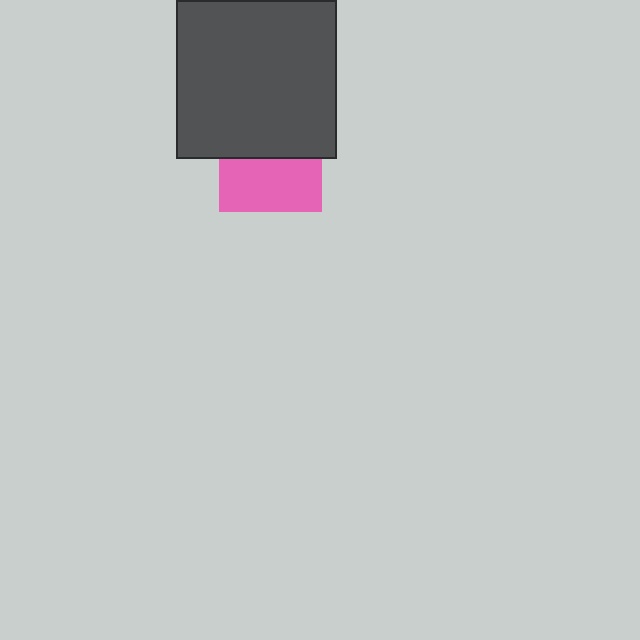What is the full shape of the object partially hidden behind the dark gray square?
The partially hidden object is a pink square.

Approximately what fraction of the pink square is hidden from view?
Roughly 49% of the pink square is hidden behind the dark gray square.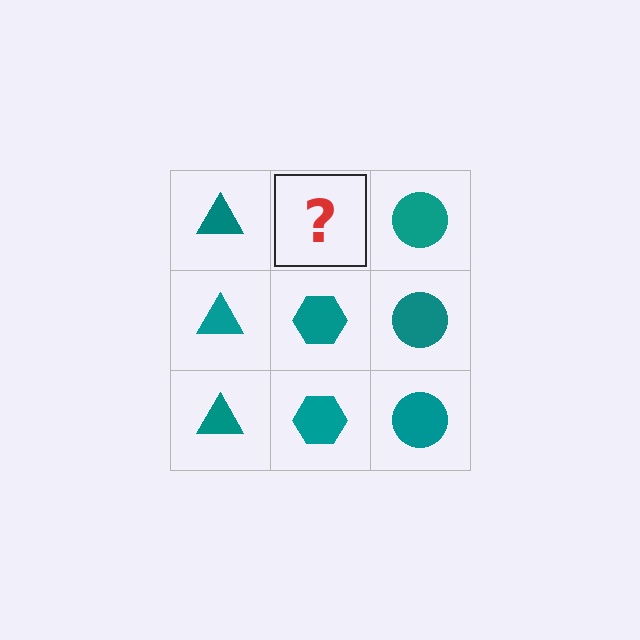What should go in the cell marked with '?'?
The missing cell should contain a teal hexagon.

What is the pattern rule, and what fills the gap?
The rule is that each column has a consistent shape. The gap should be filled with a teal hexagon.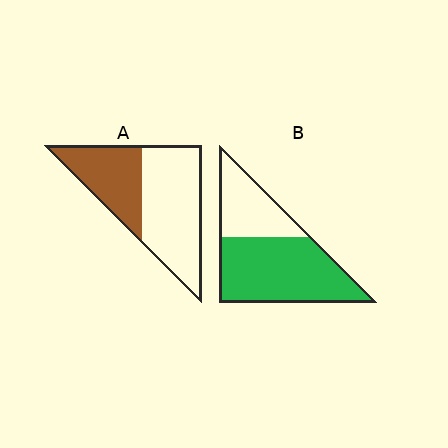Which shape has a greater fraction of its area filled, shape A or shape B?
Shape B.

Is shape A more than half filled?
No.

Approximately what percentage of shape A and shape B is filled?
A is approximately 40% and B is approximately 65%.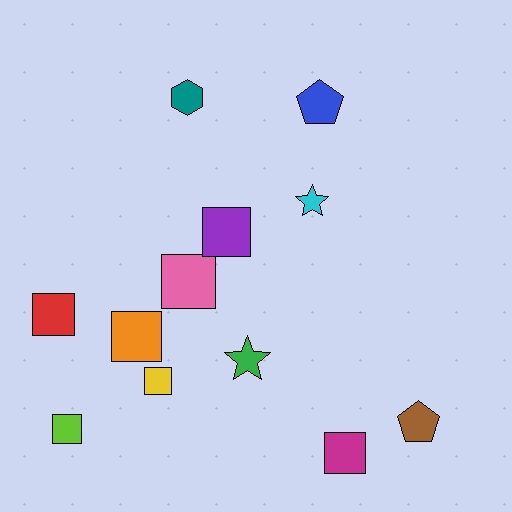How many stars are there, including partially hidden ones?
There are 2 stars.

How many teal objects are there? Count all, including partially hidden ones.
There is 1 teal object.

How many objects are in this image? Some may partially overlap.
There are 12 objects.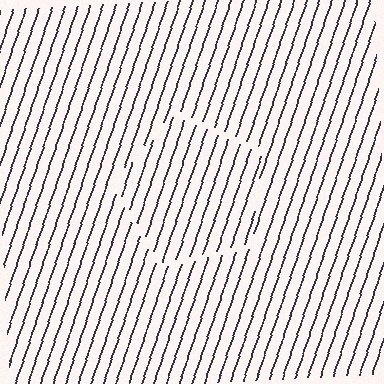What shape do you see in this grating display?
An illusory pentagon. The interior of the shape contains the same grating, shifted by half a period — the contour is defined by the phase discontinuity where line-ends from the inner and outer gratings abut.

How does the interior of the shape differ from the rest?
The interior of the shape contains the same grating, shifted by half a period — the contour is defined by the phase discontinuity where line-ends from the inner and outer gratings abut.